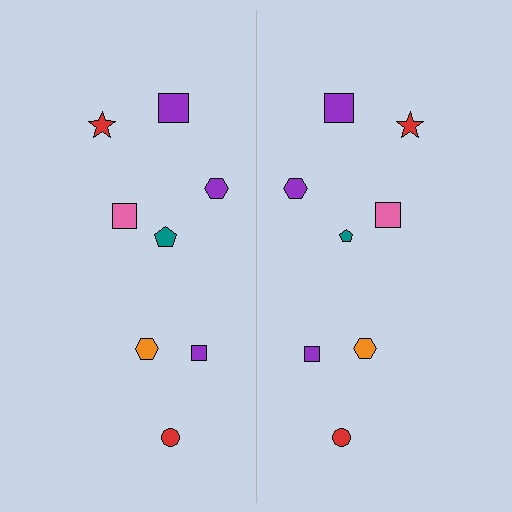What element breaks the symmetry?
The teal pentagon on the right side has a different size than its mirror counterpart.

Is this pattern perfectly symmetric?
No, the pattern is not perfectly symmetric. The teal pentagon on the right side has a different size than its mirror counterpart.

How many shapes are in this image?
There are 16 shapes in this image.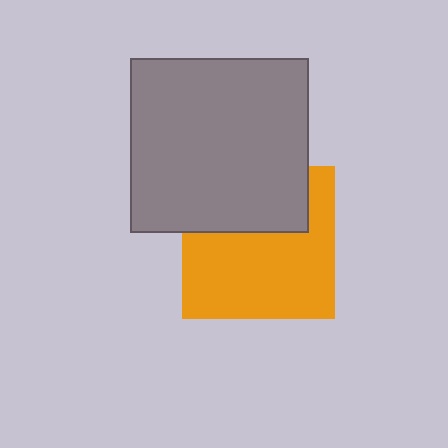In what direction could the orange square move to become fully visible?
The orange square could move down. That would shift it out from behind the gray rectangle entirely.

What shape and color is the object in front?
The object in front is a gray rectangle.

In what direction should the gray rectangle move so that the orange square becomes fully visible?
The gray rectangle should move up. That is the shortest direction to clear the overlap and leave the orange square fully visible.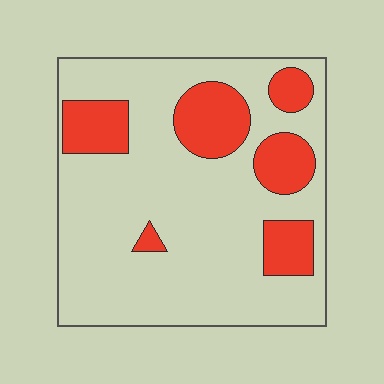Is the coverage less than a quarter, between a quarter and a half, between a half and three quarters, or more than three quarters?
Less than a quarter.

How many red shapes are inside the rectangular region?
6.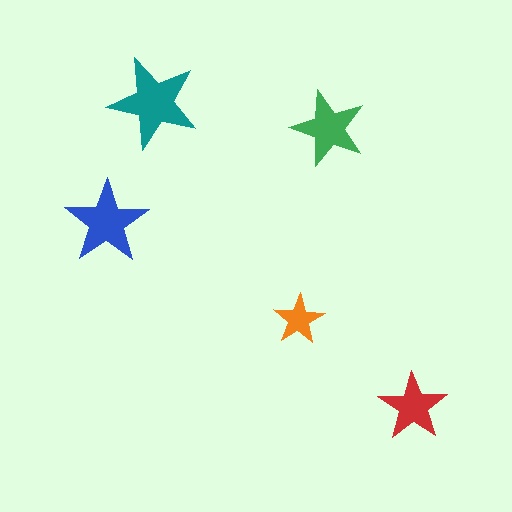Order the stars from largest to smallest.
the teal one, the blue one, the green one, the red one, the orange one.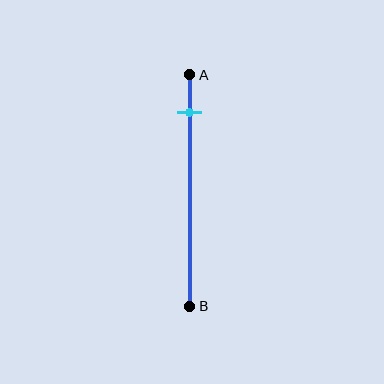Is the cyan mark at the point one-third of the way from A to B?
No, the mark is at about 15% from A, not at the 33% one-third point.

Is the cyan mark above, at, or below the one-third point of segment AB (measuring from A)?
The cyan mark is above the one-third point of segment AB.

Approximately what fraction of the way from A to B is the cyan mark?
The cyan mark is approximately 15% of the way from A to B.